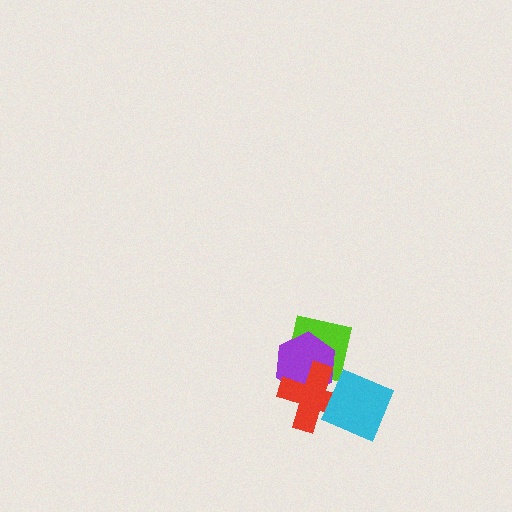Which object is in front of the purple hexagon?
The red cross is in front of the purple hexagon.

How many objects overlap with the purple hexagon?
2 objects overlap with the purple hexagon.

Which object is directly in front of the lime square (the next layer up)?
The purple hexagon is directly in front of the lime square.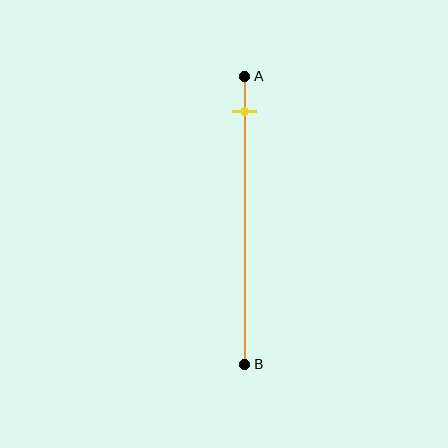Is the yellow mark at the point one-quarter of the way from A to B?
No, the mark is at about 10% from A, not at the 25% one-quarter point.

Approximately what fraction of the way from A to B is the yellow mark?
The yellow mark is approximately 10% of the way from A to B.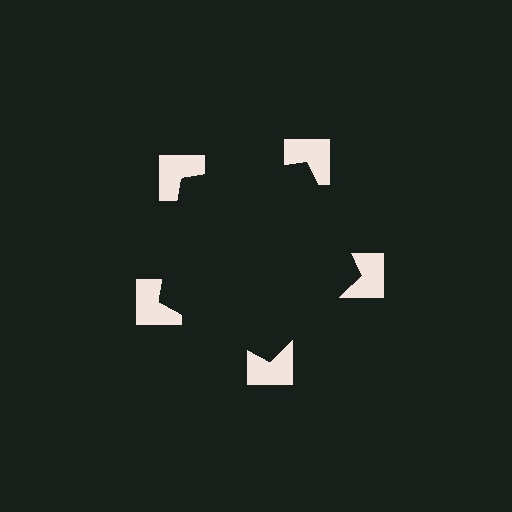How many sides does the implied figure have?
5 sides.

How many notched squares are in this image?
There are 5 — one at each vertex of the illusory pentagon.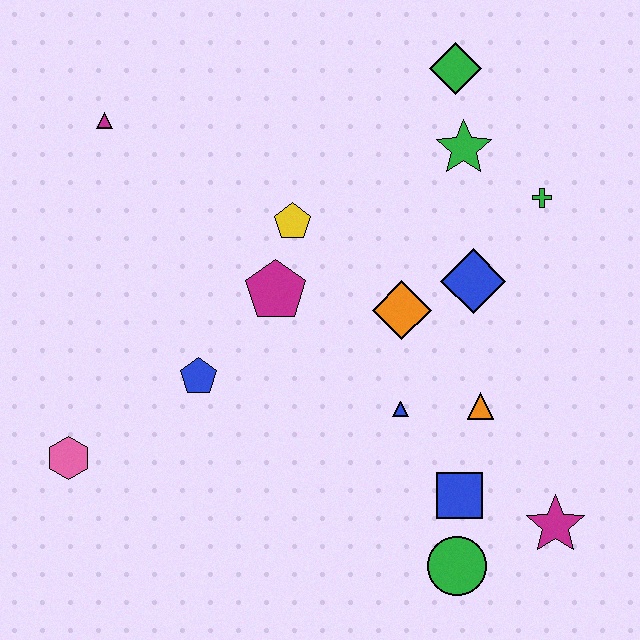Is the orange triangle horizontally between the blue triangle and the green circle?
No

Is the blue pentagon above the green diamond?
No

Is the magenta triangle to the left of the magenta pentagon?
Yes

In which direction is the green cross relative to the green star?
The green cross is to the right of the green star.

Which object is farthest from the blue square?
The magenta triangle is farthest from the blue square.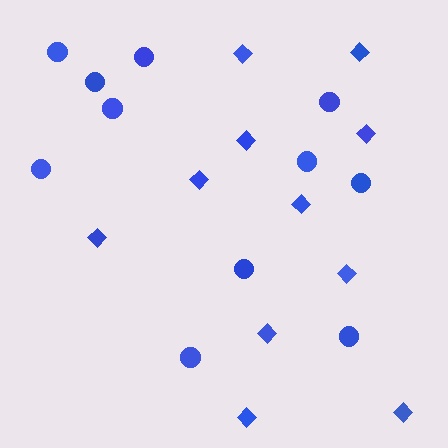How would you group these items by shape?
There are 2 groups: one group of circles (11) and one group of diamonds (11).